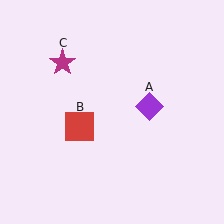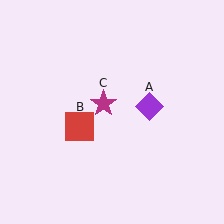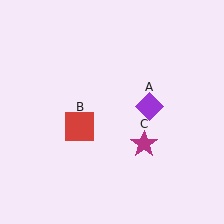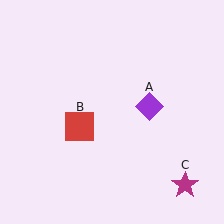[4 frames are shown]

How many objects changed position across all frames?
1 object changed position: magenta star (object C).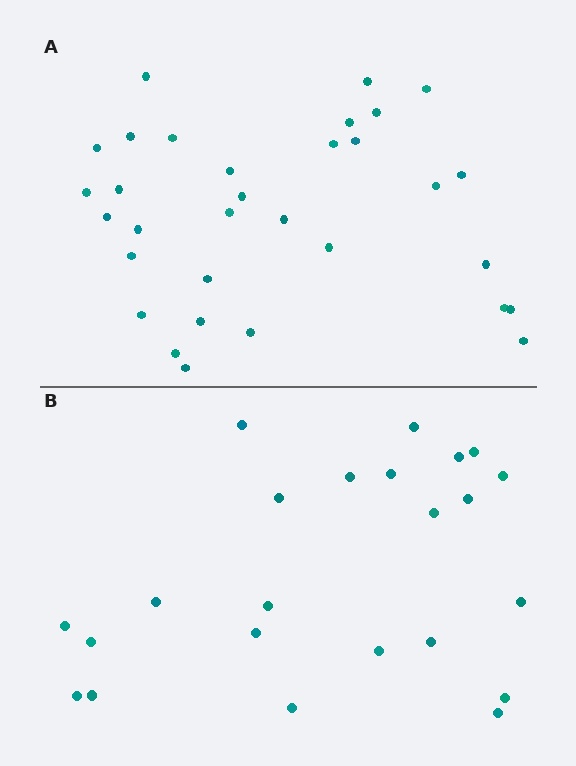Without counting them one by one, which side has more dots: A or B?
Region A (the top region) has more dots.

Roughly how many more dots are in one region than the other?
Region A has roughly 8 or so more dots than region B.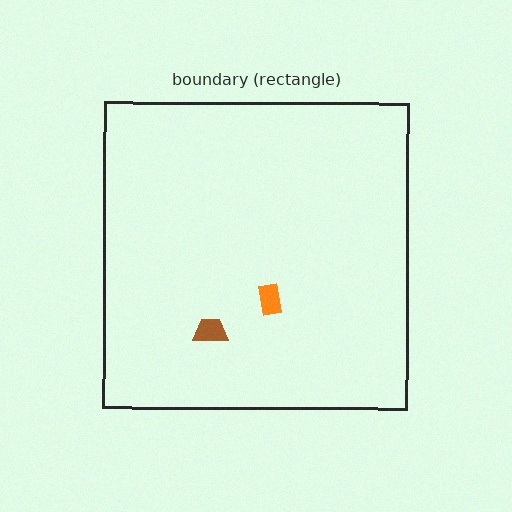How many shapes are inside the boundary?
2 inside, 0 outside.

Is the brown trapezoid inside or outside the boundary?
Inside.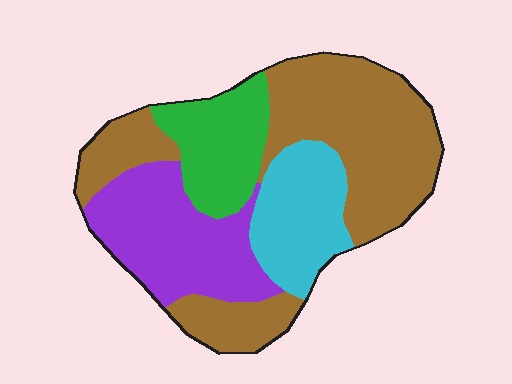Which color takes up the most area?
Brown, at roughly 45%.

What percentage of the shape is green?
Green takes up about one sixth (1/6) of the shape.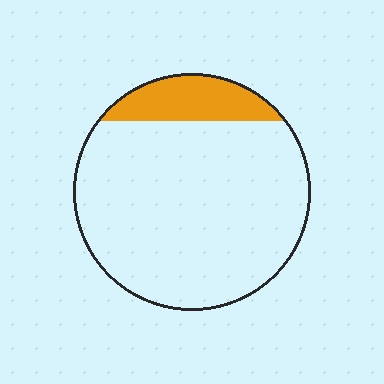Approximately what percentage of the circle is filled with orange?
Approximately 15%.